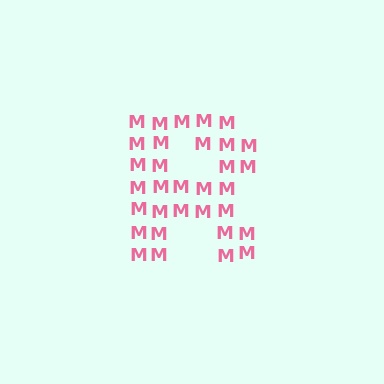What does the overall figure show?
The overall figure shows the letter R.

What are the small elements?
The small elements are letter M's.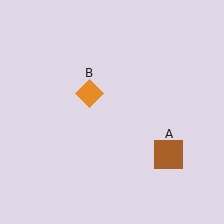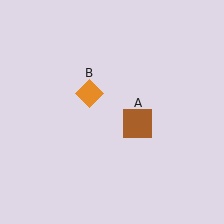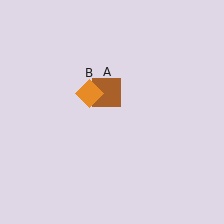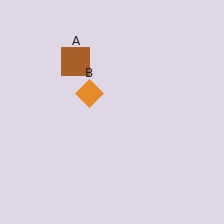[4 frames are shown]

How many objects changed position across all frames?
1 object changed position: brown square (object A).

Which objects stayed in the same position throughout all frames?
Orange diamond (object B) remained stationary.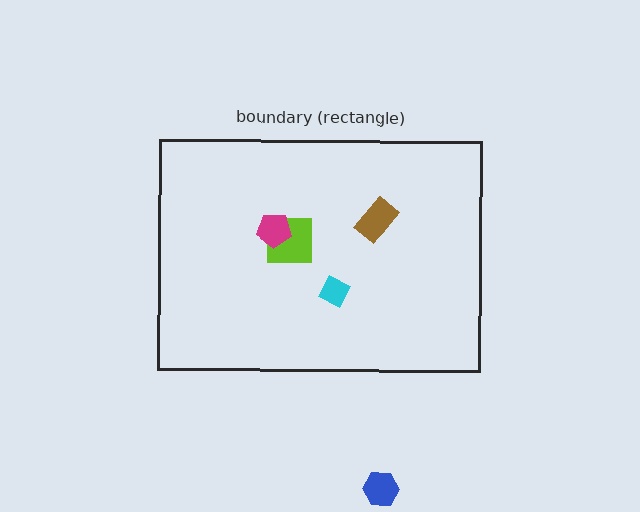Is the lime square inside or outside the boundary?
Inside.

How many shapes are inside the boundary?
4 inside, 1 outside.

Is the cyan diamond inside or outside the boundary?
Inside.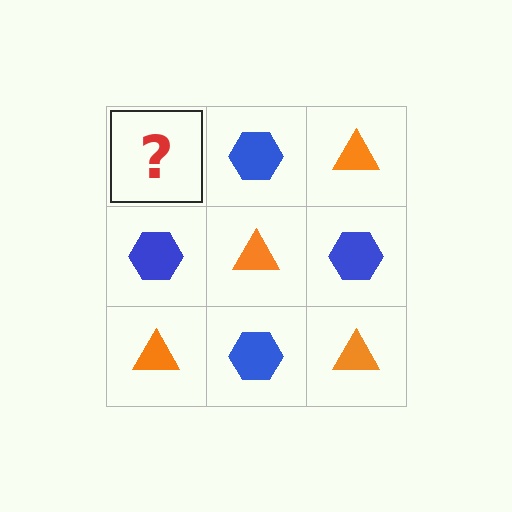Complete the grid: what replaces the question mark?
The question mark should be replaced with an orange triangle.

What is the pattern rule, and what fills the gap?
The rule is that it alternates orange triangle and blue hexagon in a checkerboard pattern. The gap should be filled with an orange triangle.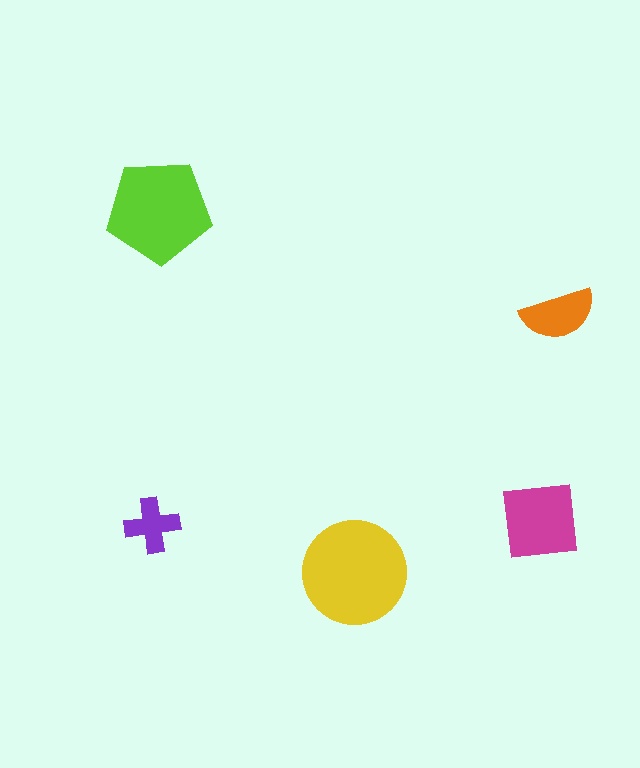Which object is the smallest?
The purple cross.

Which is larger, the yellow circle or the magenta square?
The yellow circle.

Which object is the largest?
The yellow circle.